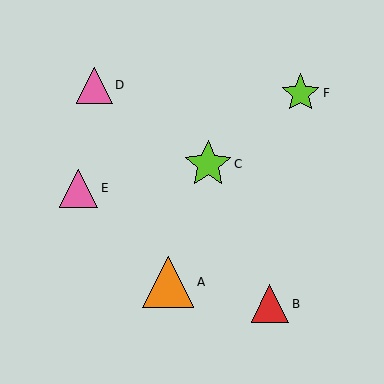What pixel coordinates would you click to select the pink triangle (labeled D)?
Click at (94, 85) to select the pink triangle D.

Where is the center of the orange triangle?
The center of the orange triangle is at (168, 282).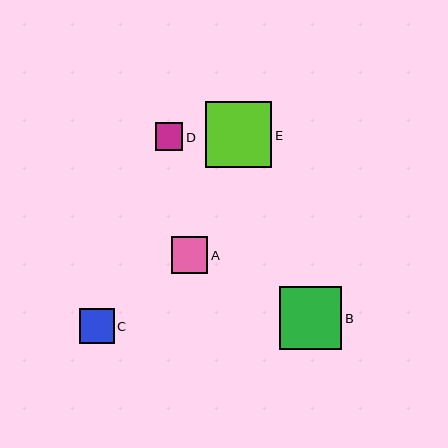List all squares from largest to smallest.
From largest to smallest: E, B, A, C, D.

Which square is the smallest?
Square D is the smallest with a size of approximately 27 pixels.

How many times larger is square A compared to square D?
Square A is approximately 1.3 times the size of square D.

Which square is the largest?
Square E is the largest with a size of approximately 66 pixels.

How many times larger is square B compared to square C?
Square B is approximately 1.8 times the size of square C.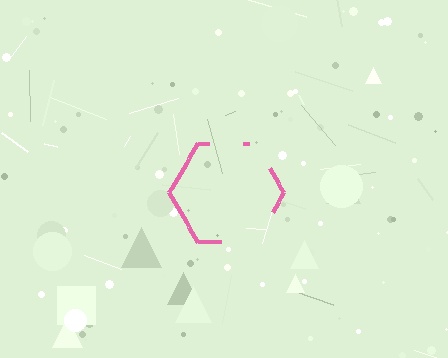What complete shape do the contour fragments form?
The contour fragments form a hexagon.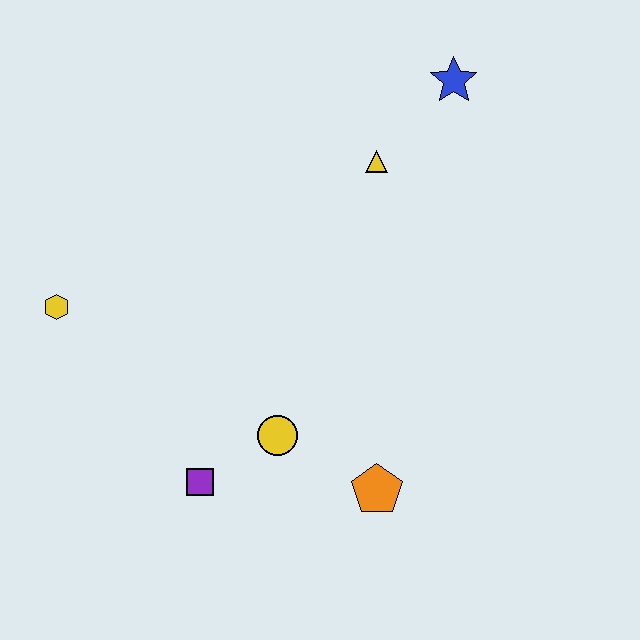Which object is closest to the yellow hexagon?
The purple square is closest to the yellow hexagon.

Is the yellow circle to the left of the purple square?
No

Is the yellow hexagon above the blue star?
No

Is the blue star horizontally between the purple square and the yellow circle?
No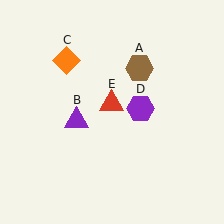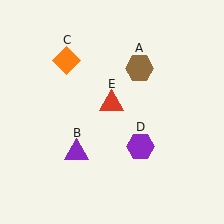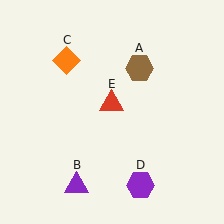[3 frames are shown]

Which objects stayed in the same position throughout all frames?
Brown hexagon (object A) and orange diamond (object C) and red triangle (object E) remained stationary.